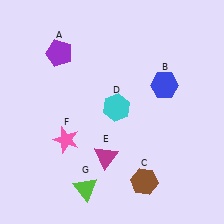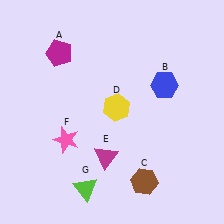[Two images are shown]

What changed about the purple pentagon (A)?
In Image 1, A is purple. In Image 2, it changed to magenta.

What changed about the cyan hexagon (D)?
In Image 1, D is cyan. In Image 2, it changed to yellow.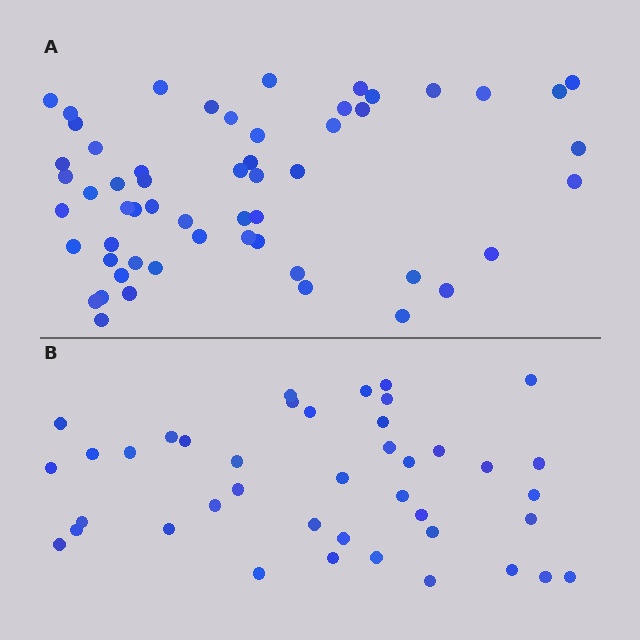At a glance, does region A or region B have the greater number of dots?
Region A (the top region) has more dots.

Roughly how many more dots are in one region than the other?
Region A has approximately 15 more dots than region B.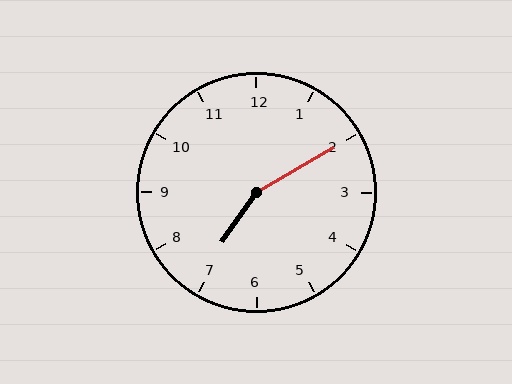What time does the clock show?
7:10.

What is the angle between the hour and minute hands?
Approximately 155 degrees.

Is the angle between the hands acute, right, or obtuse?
It is obtuse.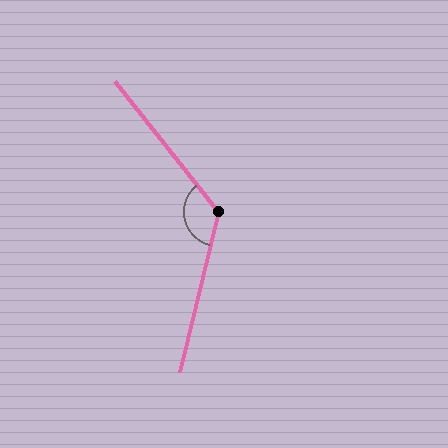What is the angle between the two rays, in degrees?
Approximately 128 degrees.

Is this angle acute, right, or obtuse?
It is obtuse.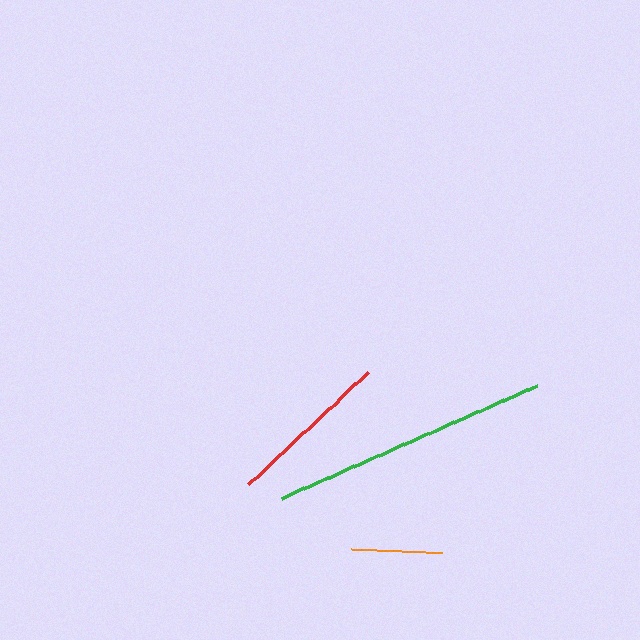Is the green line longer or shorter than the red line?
The green line is longer than the red line.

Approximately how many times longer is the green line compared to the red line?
The green line is approximately 1.7 times the length of the red line.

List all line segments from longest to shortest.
From longest to shortest: green, red, orange.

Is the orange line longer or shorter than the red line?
The red line is longer than the orange line.